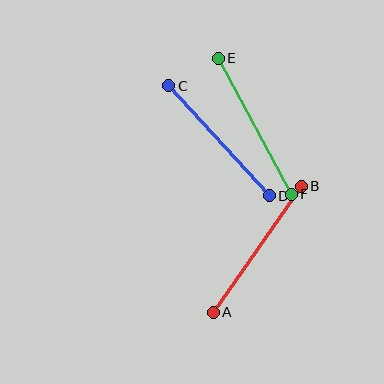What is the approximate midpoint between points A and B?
The midpoint is at approximately (257, 249) pixels.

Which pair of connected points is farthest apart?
Points E and F are farthest apart.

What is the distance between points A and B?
The distance is approximately 153 pixels.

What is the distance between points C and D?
The distance is approximately 149 pixels.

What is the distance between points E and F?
The distance is approximately 154 pixels.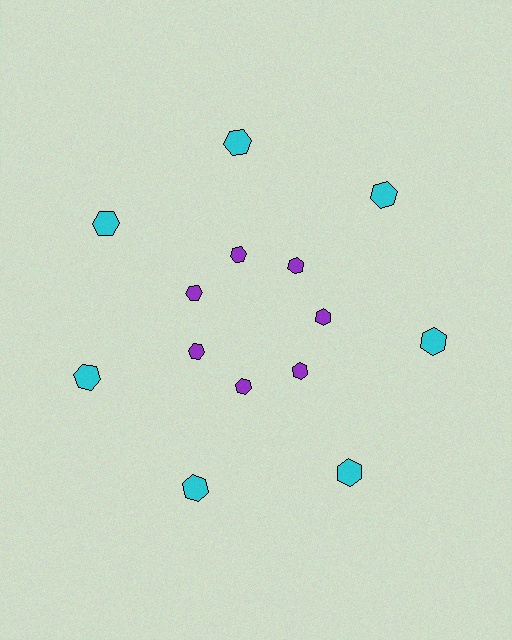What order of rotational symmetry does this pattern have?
This pattern has 7-fold rotational symmetry.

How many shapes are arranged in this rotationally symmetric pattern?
There are 14 shapes, arranged in 7 groups of 2.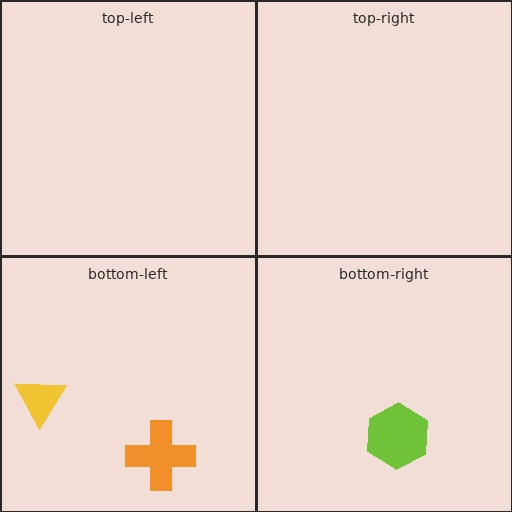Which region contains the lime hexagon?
The bottom-right region.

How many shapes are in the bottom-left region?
2.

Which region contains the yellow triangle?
The bottom-left region.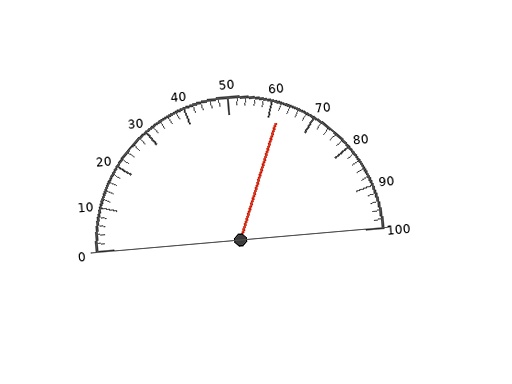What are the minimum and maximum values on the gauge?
The gauge ranges from 0 to 100.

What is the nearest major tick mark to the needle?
The nearest major tick mark is 60.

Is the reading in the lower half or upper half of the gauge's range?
The reading is in the upper half of the range (0 to 100).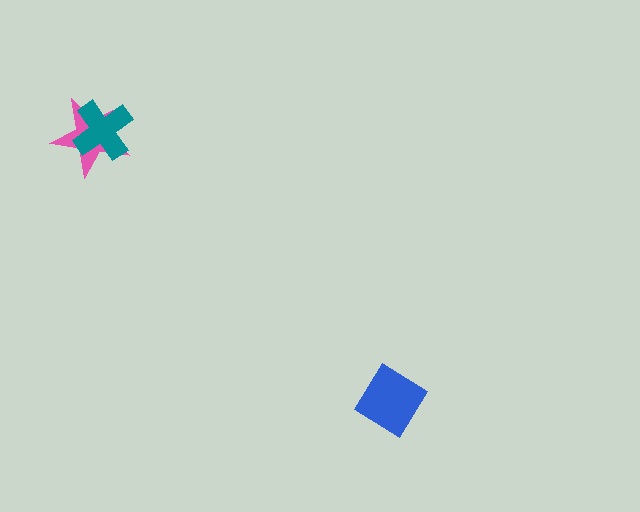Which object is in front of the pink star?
The teal cross is in front of the pink star.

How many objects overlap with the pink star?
1 object overlaps with the pink star.